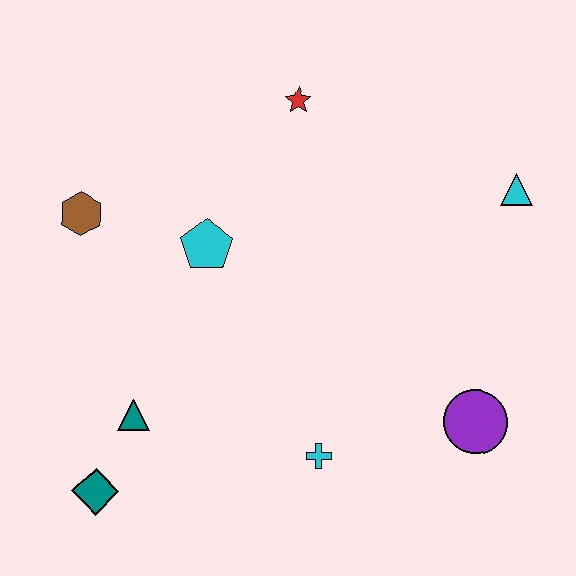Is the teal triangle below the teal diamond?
No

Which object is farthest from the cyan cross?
The red star is farthest from the cyan cross.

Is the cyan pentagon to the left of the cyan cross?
Yes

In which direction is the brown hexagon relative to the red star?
The brown hexagon is to the left of the red star.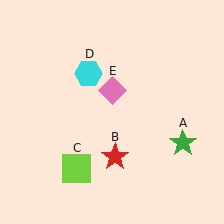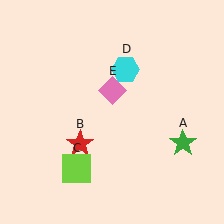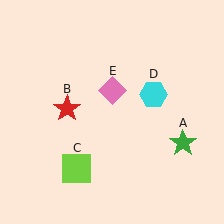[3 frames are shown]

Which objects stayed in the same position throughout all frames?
Green star (object A) and lime square (object C) and pink diamond (object E) remained stationary.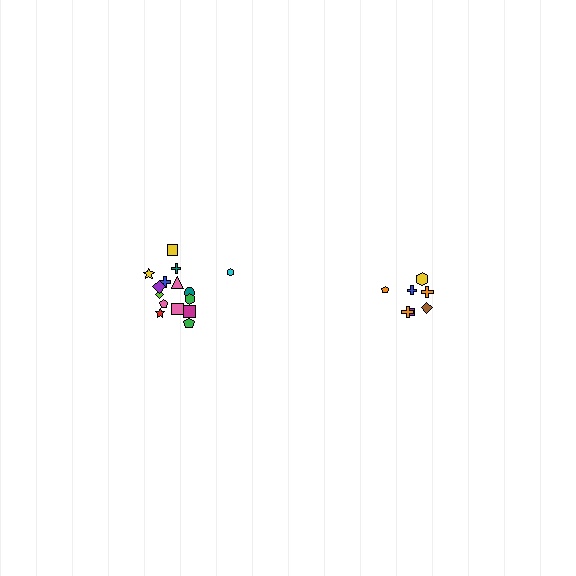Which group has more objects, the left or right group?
The left group.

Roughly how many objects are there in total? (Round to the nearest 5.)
Roughly 20 objects in total.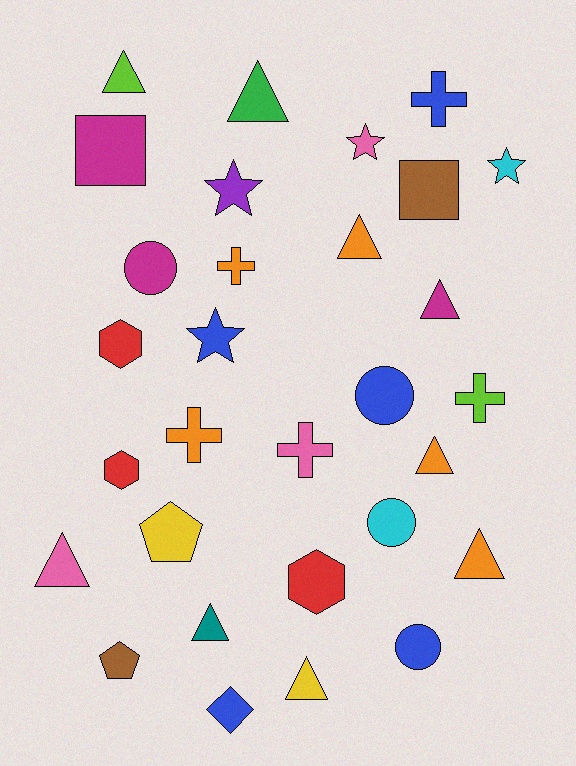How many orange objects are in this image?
There are 5 orange objects.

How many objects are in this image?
There are 30 objects.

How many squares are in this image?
There are 2 squares.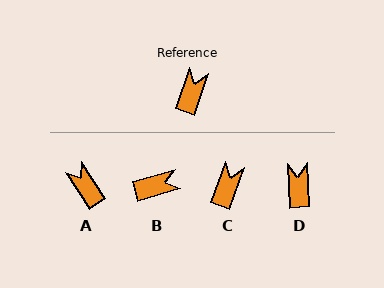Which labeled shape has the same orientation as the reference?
C.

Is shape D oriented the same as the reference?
No, it is off by about 23 degrees.